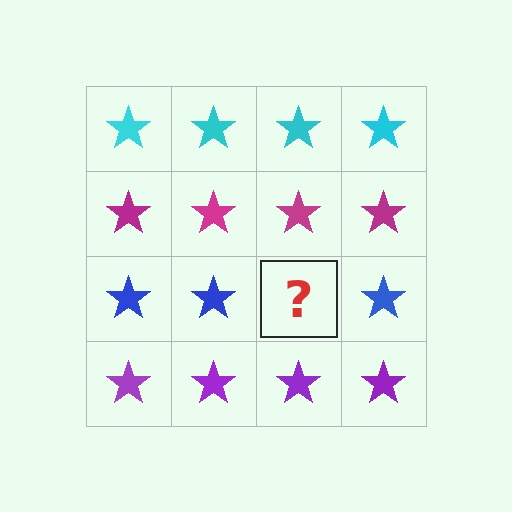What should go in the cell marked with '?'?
The missing cell should contain a blue star.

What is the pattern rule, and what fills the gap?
The rule is that each row has a consistent color. The gap should be filled with a blue star.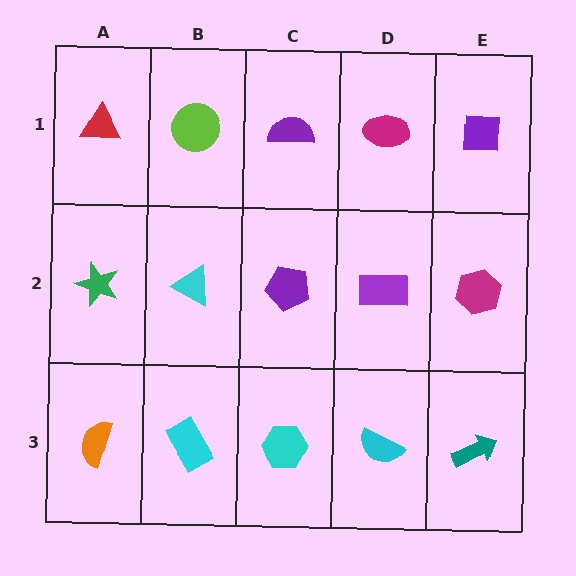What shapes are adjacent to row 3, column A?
A green star (row 2, column A), a cyan rectangle (row 3, column B).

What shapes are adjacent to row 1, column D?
A purple rectangle (row 2, column D), a purple semicircle (row 1, column C), a purple square (row 1, column E).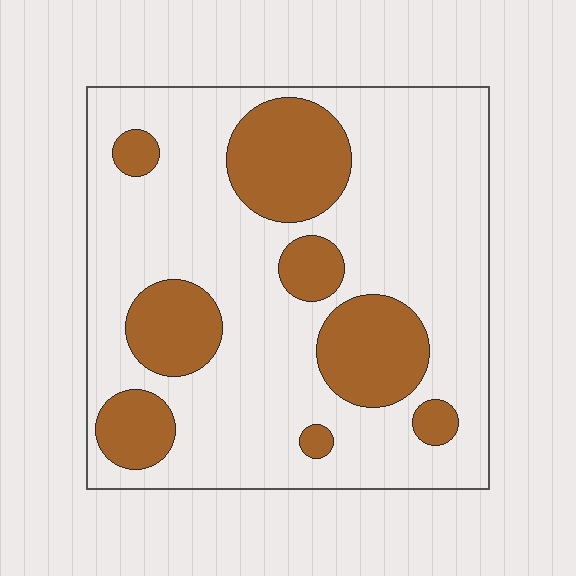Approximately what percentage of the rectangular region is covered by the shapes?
Approximately 25%.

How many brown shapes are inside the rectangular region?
8.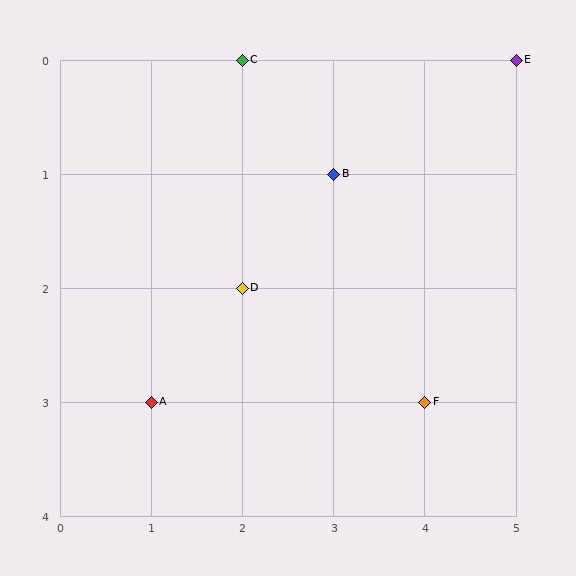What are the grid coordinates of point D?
Point D is at grid coordinates (2, 2).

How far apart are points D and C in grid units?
Points D and C are 2 rows apart.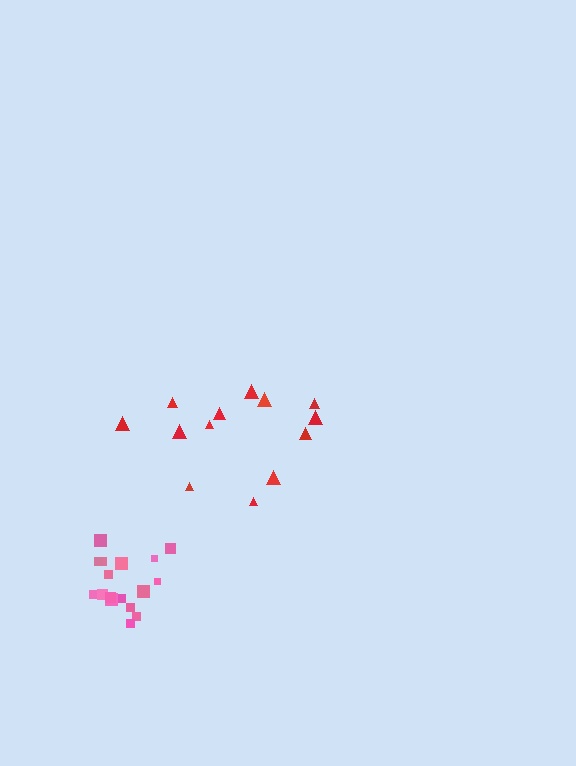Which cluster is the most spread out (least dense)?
Red.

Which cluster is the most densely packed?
Pink.